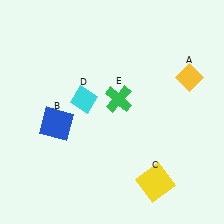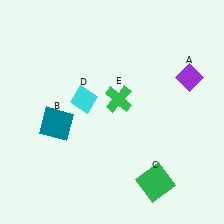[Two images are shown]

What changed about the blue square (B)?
In Image 1, B is blue. In Image 2, it changed to teal.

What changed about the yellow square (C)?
In Image 1, C is yellow. In Image 2, it changed to green.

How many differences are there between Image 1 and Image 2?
There are 3 differences between the two images.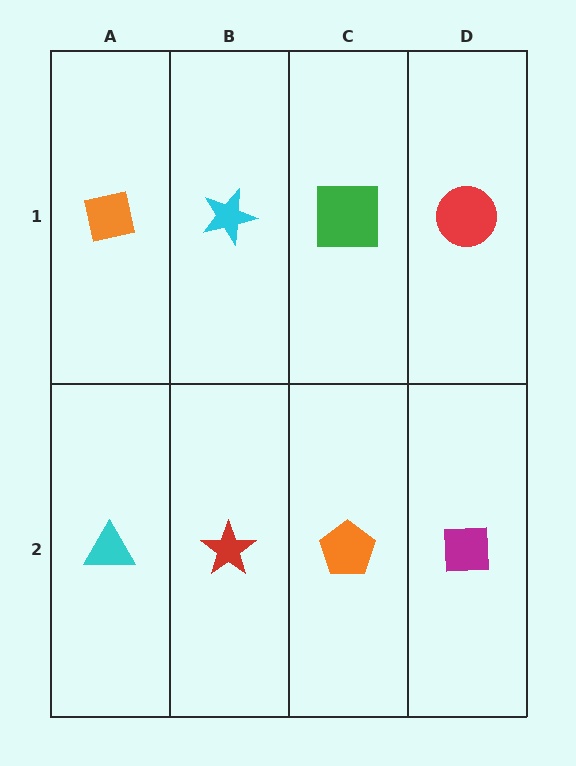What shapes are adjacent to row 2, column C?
A green square (row 1, column C), a red star (row 2, column B), a magenta square (row 2, column D).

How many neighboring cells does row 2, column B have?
3.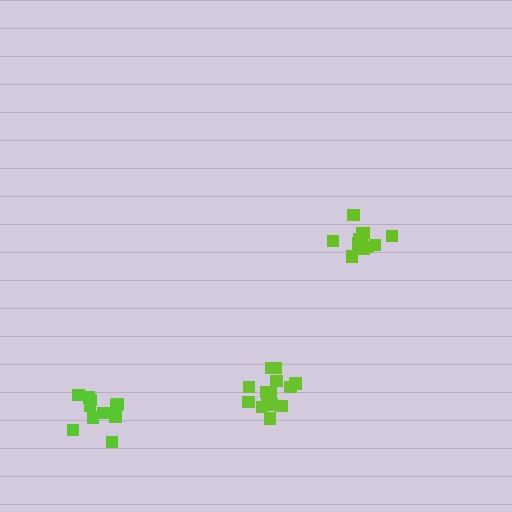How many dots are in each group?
Group 1: 14 dots, Group 2: 12 dots, Group 3: 12 dots (38 total).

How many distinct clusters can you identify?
There are 3 distinct clusters.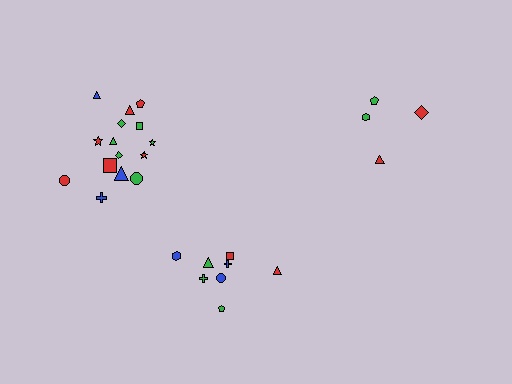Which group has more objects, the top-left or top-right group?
The top-left group.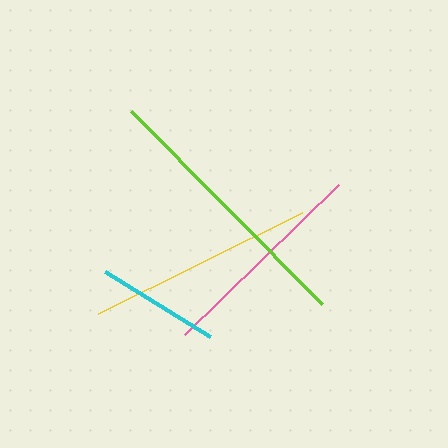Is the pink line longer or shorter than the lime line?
The lime line is longer than the pink line.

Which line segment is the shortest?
The cyan line is the shortest at approximately 124 pixels.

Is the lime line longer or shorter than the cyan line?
The lime line is longer than the cyan line.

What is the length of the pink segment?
The pink segment is approximately 215 pixels long.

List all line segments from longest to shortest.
From longest to shortest: lime, yellow, pink, cyan.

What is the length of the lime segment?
The lime segment is approximately 271 pixels long.